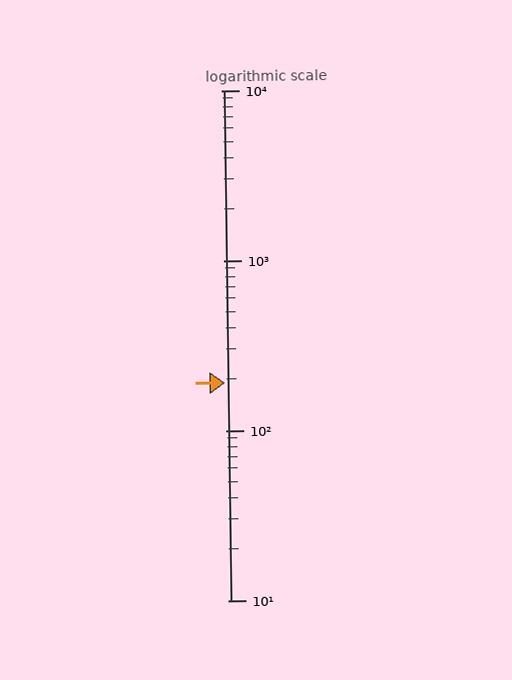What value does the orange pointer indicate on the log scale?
The pointer indicates approximately 190.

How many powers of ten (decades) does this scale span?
The scale spans 3 decades, from 10 to 10000.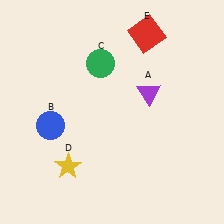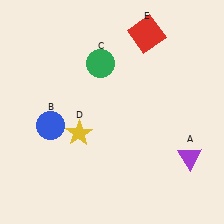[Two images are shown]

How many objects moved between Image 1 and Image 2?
2 objects moved between the two images.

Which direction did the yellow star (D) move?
The yellow star (D) moved up.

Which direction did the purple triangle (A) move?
The purple triangle (A) moved down.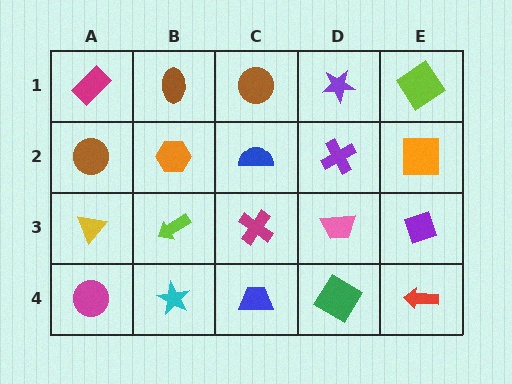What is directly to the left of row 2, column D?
A blue semicircle.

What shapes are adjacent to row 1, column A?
A brown circle (row 2, column A), a brown ellipse (row 1, column B).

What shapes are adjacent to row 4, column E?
A purple diamond (row 3, column E), a green diamond (row 4, column D).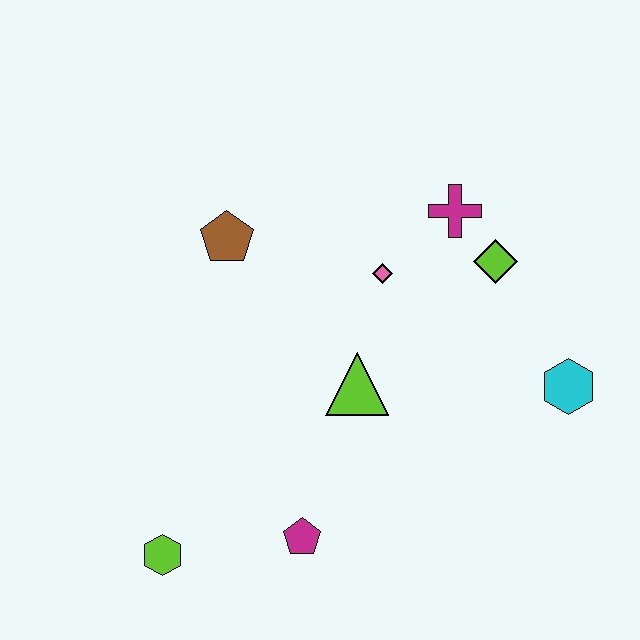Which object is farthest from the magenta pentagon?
The magenta cross is farthest from the magenta pentagon.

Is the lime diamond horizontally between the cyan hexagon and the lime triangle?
Yes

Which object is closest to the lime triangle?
The pink diamond is closest to the lime triangle.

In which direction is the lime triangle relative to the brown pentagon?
The lime triangle is below the brown pentagon.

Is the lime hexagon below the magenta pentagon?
Yes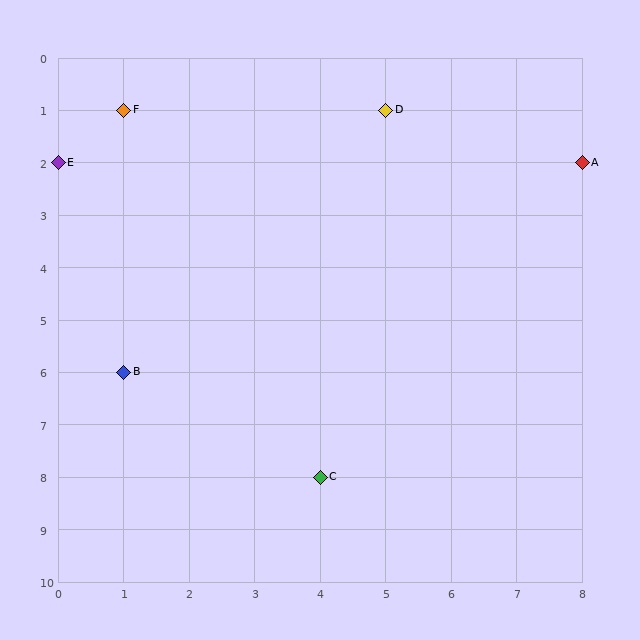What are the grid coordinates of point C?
Point C is at grid coordinates (4, 8).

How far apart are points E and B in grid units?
Points E and B are 1 column and 4 rows apart (about 4.1 grid units diagonally).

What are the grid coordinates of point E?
Point E is at grid coordinates (0, 2).